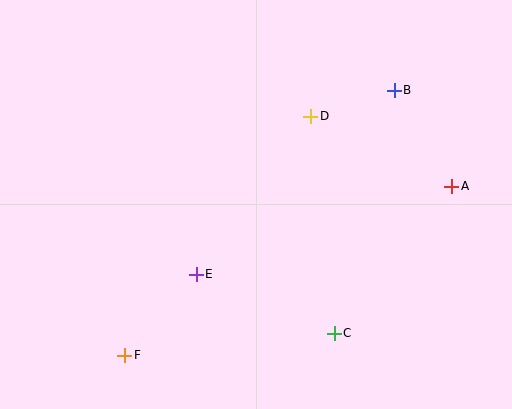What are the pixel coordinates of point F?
Point F is at (125, 355).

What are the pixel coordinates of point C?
Point C is at (334, 333).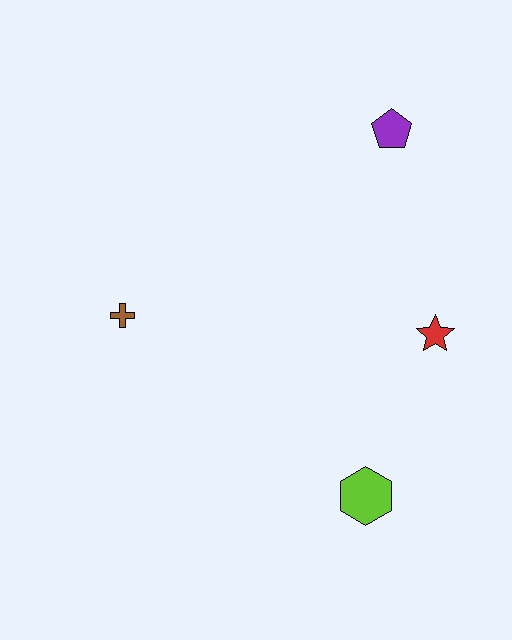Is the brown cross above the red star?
Yes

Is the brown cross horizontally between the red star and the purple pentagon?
No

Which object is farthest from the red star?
The brown cross is farthest from the red star.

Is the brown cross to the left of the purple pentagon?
Yes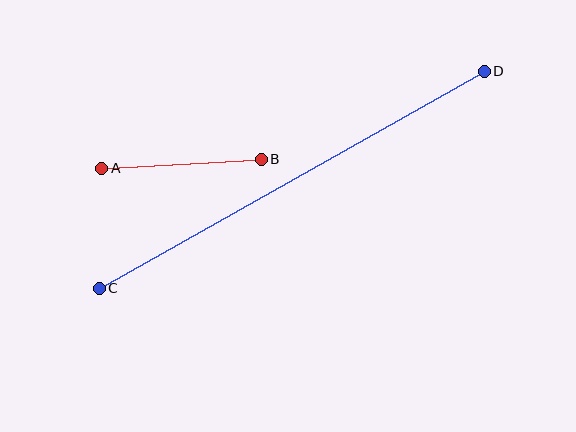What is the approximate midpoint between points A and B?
The midpoint is at approximately (182, 164) pixels.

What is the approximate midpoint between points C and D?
The midpoint is at approximately (292, 180) pixels.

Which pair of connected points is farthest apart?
Points C and D are farthest apart.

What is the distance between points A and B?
The distance is approximately 160 pixels.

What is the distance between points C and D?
The distance is approximately 442 pixels.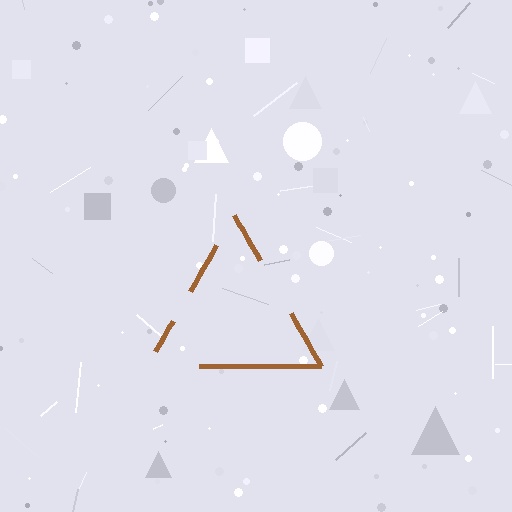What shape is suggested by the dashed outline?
The dashed outline suggests a triangle.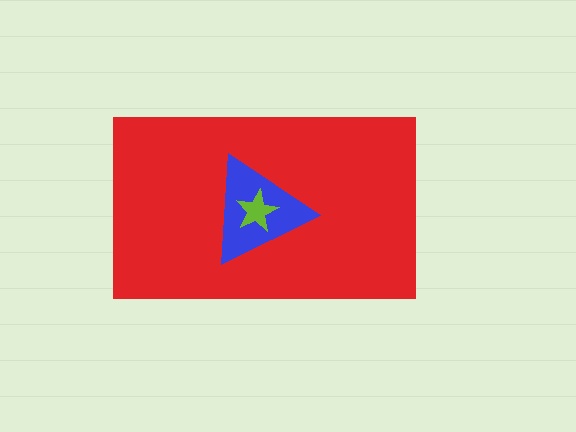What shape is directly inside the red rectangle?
The blue triangle.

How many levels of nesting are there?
3.